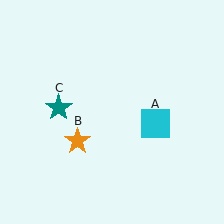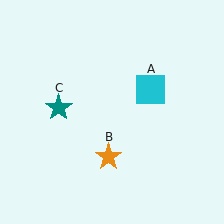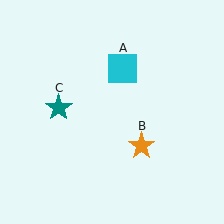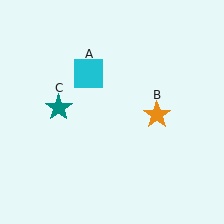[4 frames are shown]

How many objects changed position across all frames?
2 objects changed position: cyan square (object A), orange star (object B).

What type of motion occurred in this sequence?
The cyan square (object A), orange star (object B) rotated counterclockwise around the center of the scene.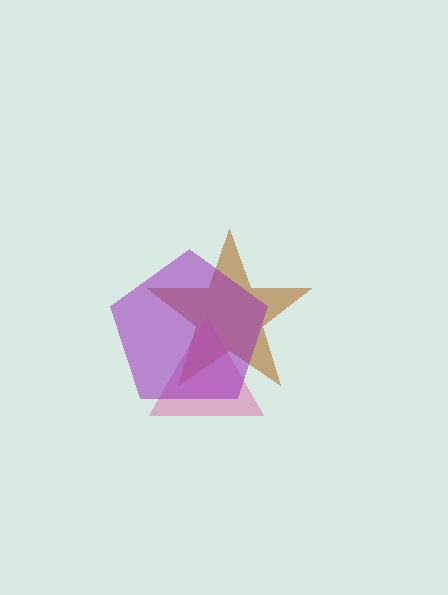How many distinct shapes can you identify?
There are 3 distinct shapes: a brown star, a pink triangle, a purple pentagon.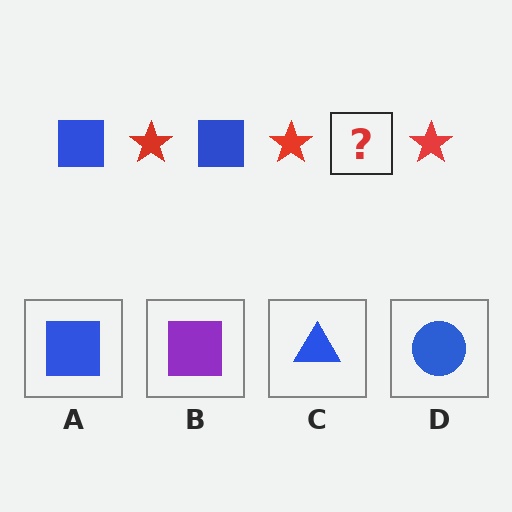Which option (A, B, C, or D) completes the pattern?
A.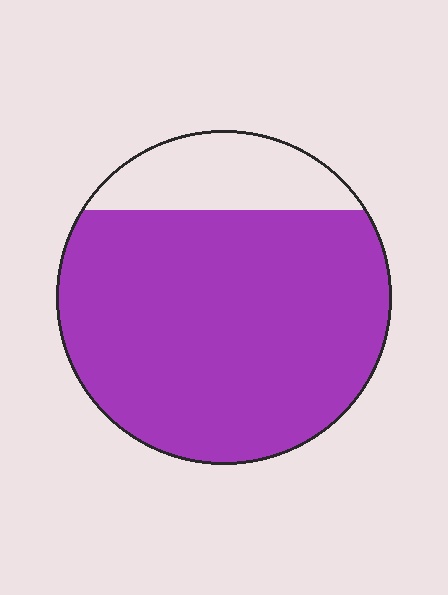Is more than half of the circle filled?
Yes.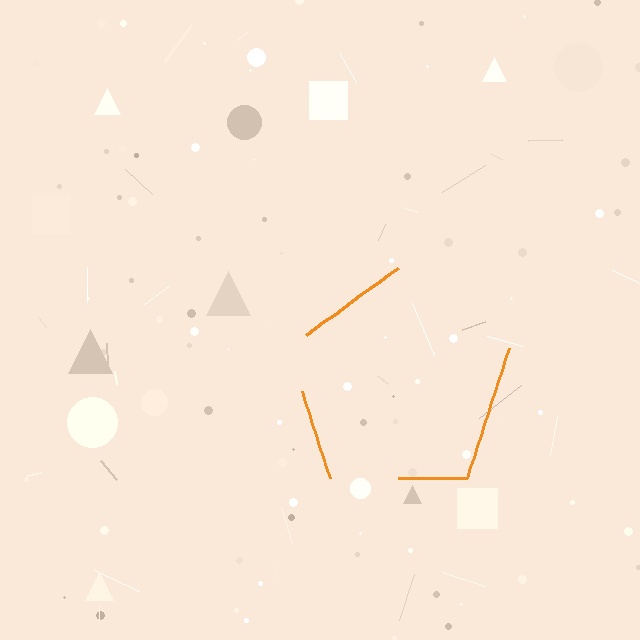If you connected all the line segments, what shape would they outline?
They would outline a pentagon.